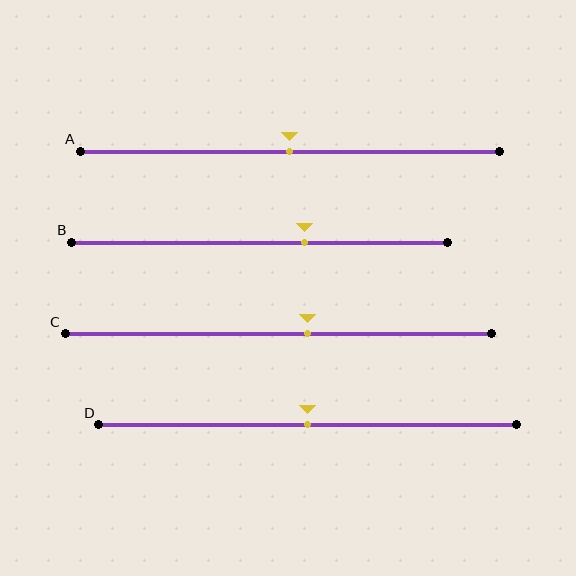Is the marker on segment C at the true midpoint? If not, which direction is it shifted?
No, the marker on segment C is shifted to the right by about 7% of the segment length.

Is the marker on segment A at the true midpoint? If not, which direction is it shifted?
Yes, the marker on segment A is at the true midpoint.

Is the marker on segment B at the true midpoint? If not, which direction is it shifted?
No, the marker on segment B is shifted to the right by about 12% of the segment length.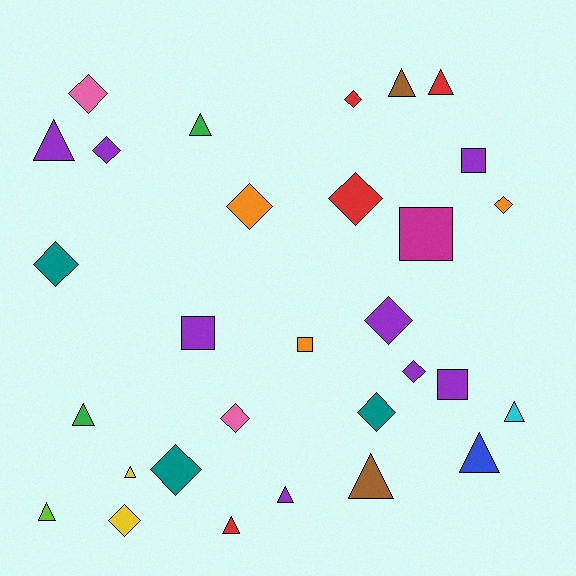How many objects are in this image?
There are 30 objects.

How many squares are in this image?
There are 5 squares.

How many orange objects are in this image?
There are 3 orange objects.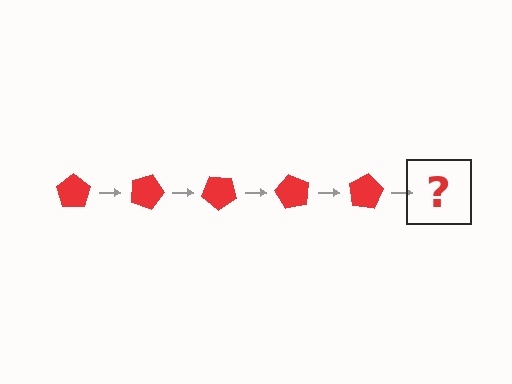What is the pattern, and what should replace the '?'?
The pattern is that the pentagon rotates 20 degrees each step. The '?' should be a red pentagon rotated 100 degrees.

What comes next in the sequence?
The next element should be a red pentagon rotated 100 degrees.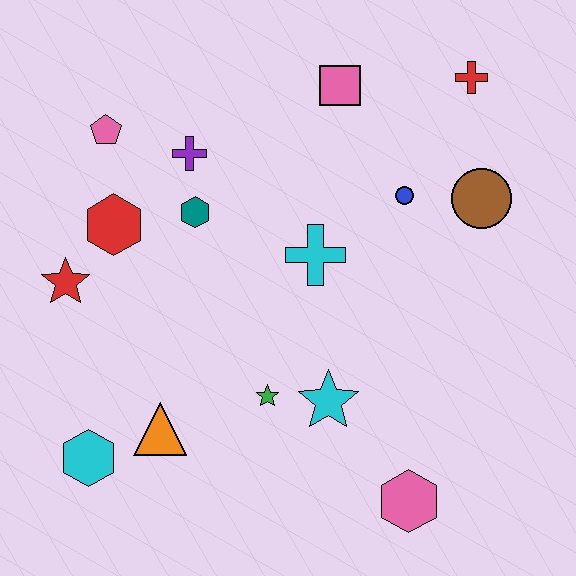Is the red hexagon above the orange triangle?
Yes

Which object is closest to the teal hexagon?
The purple cross is closest to the teal hexagon.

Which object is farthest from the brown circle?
The cyan hexagon is farthest from the brown circle.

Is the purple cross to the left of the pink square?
Yes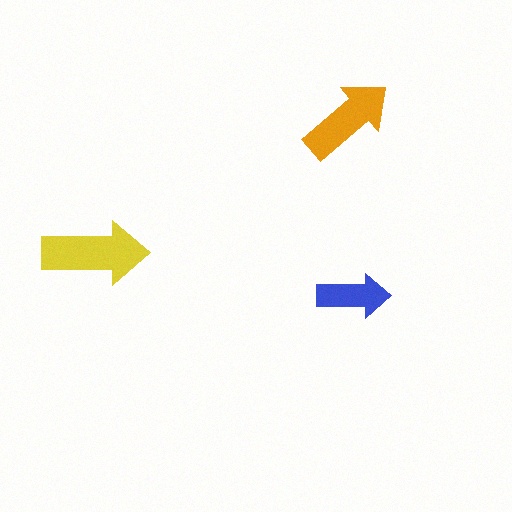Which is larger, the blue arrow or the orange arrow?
The orange one.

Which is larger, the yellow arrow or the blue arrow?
The yellow one.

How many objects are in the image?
There are 3 objects in the image.